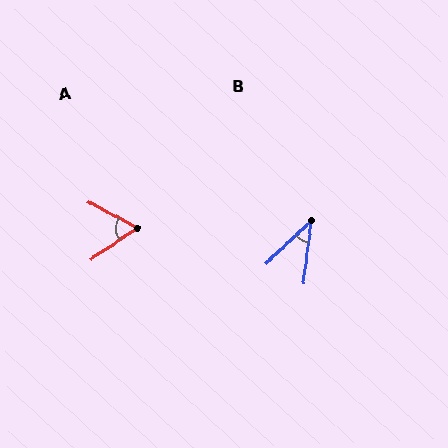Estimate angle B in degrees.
Approximately 39 degrees.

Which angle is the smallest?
B, at approximately 39 degrees.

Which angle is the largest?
A, at approximately 62 degrees.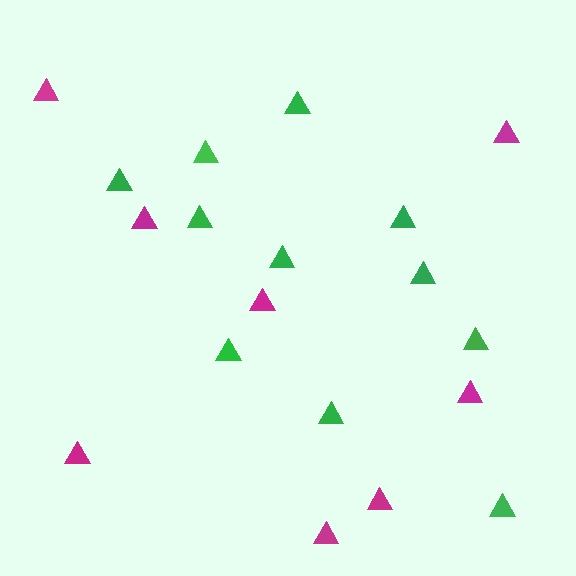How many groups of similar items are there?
There are 2 groups: one group of magenta triangles (8) and one group of green triangles (11).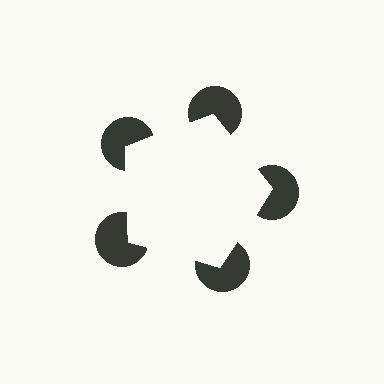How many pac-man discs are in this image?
There are 5 — one at each vertex of the illusory pentagon.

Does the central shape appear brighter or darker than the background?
It typically appears slightly brighter than the background, even though no actual brightness change is drawn.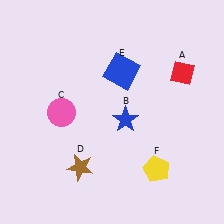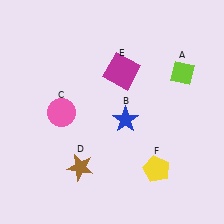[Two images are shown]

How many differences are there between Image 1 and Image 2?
There are 2 differences between the two images.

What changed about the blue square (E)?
In Image 1, E is blue. In Image 2, it changed to magenta.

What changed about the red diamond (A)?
In Image 1, A is red. In Image 2, it changed to lime.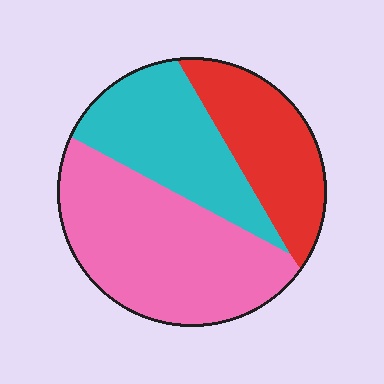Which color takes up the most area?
Pink, at roughly 45%.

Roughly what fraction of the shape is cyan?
Cyan covers 29% of the shape.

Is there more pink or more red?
Pink.